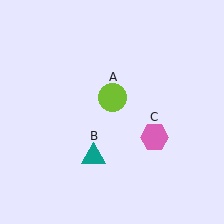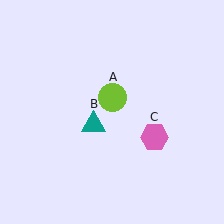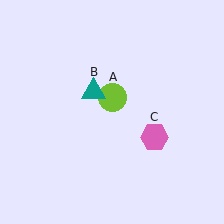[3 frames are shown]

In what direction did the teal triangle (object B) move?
The teal triangle (object B) moved up.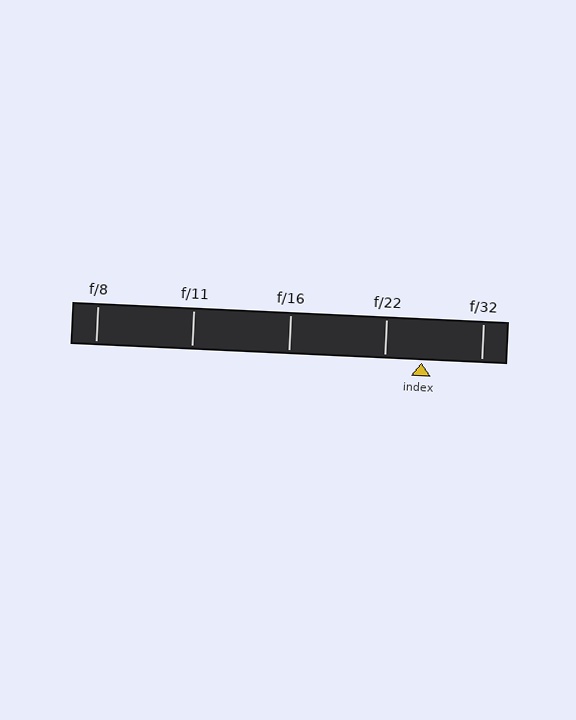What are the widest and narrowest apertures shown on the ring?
The widest aperture shown is f/8 and the narrowest is f/32.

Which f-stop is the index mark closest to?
The index mark is closest to f/22.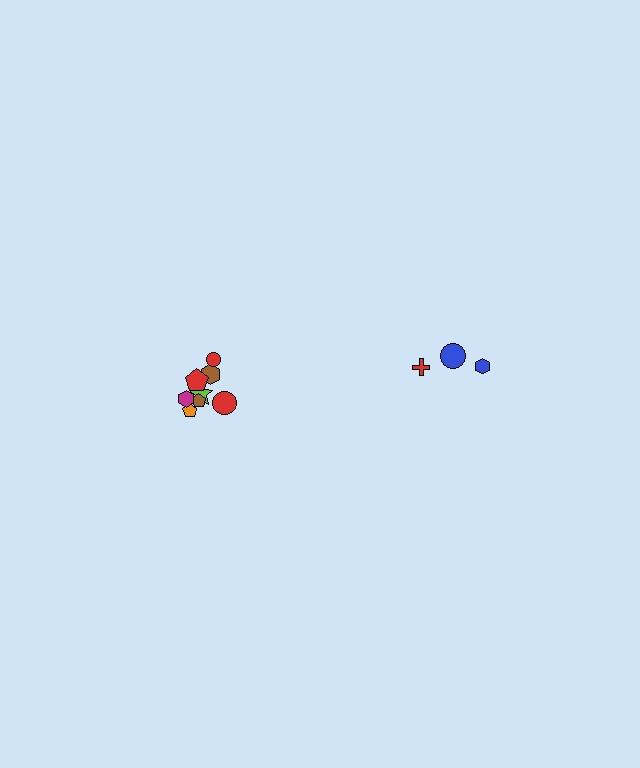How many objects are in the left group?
There are 8 objects.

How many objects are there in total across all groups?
There are 11 objects.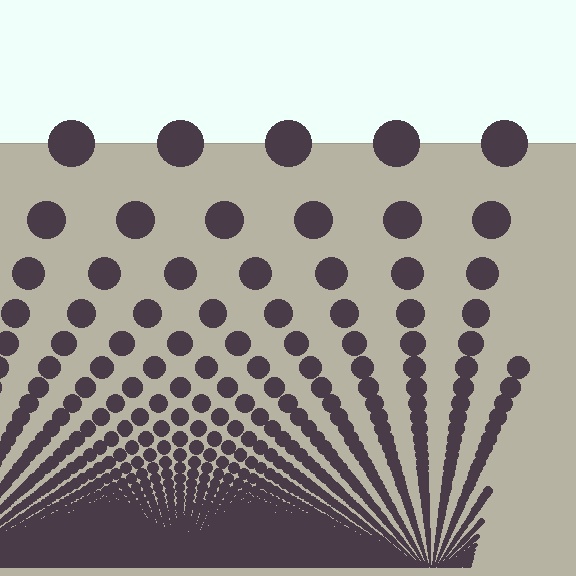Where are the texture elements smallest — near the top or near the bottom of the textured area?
Near the bottom.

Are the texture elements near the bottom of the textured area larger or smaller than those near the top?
Smaller. The gradient is inverted — elements near the bottom are smaller and denser.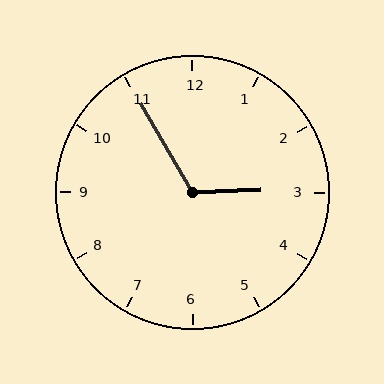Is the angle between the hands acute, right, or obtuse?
It is obtuse.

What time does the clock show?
2:55.